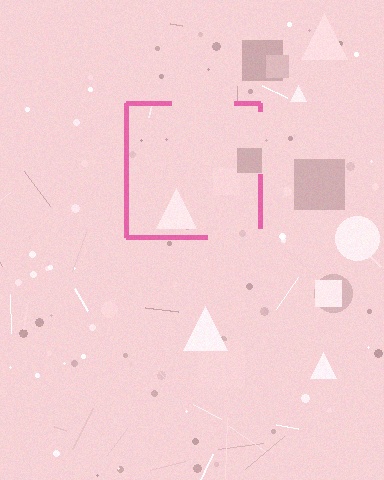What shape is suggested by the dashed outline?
The dashed outline suggests a square.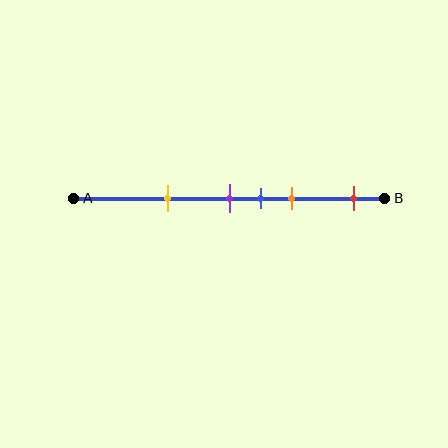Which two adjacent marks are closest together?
The purple and blue marks are the closest adjacent pair.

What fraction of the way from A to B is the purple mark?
The purple mark is approximately 50% (0.5) of the way from A to B.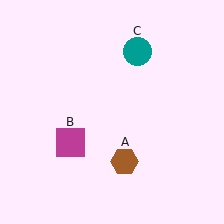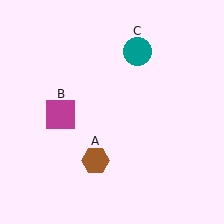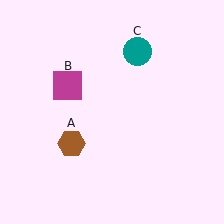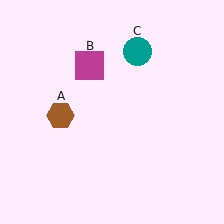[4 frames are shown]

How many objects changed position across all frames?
2 objects changed position: brown hexagon (object A), magenta square (object B).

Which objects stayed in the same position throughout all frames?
Teal circle (object C) remained stationary.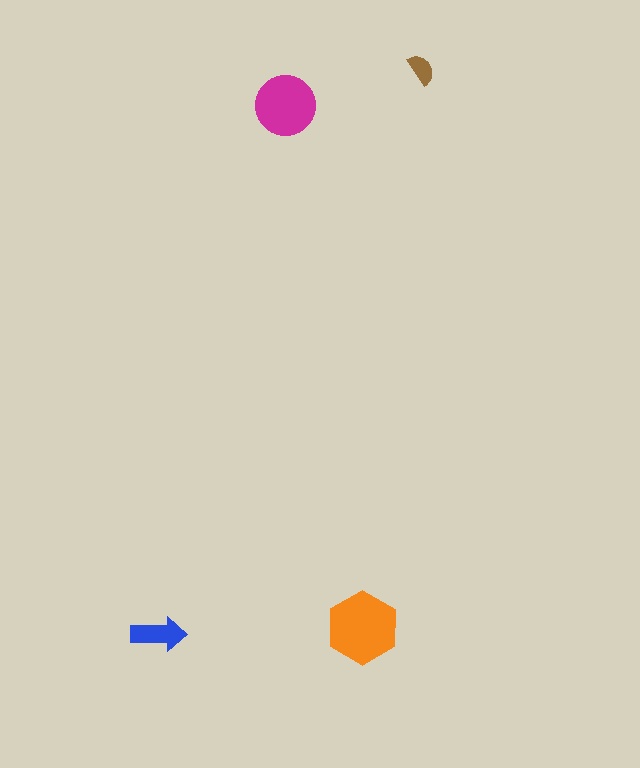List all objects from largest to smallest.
The orange hexagon, the magenta circle, the blue arrow, the brown semicircle.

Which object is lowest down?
The blue arrow is bottommost.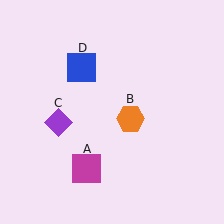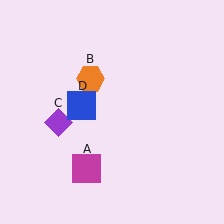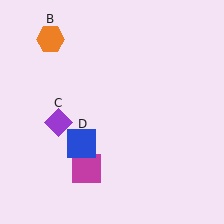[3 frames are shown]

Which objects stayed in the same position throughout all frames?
Magenta square (object A) and purple diamond (object C) remained stationary.